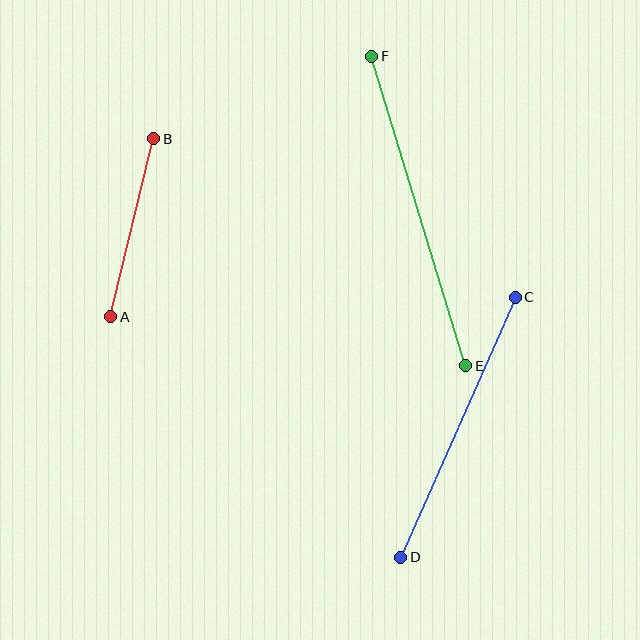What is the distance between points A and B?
The distance is approximately 183 pixels.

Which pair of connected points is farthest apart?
Points E and F are farthest apart.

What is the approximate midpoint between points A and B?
The midpoint is at approximately (132, 228) pixels.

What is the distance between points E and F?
The distance is approximately 324 pixels.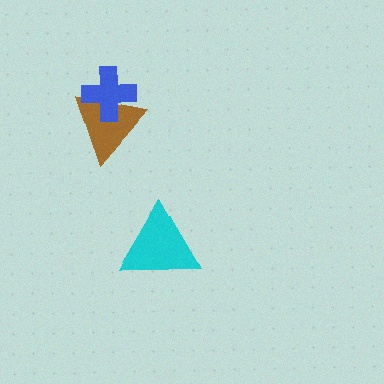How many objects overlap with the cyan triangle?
0 objects overlap with the cyan triangle.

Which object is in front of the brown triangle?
The blue cross is in front of the brown triangle.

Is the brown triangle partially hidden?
Yes, it is partially covered by another shape.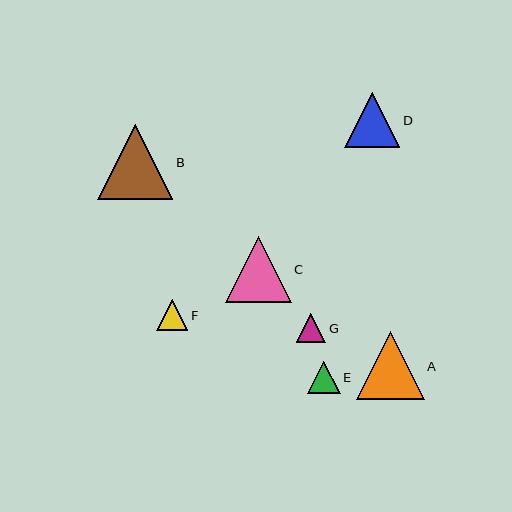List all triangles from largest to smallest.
From largest to smallest: B, A, C, D, E, F, G.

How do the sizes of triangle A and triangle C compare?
Triangle A and triangle C are approximately the same size.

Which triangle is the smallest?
Triangle G is the smallest with a size of approximately 29 pixels.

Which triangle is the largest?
Triangle B is the largest with a size of approximately 75 pixels.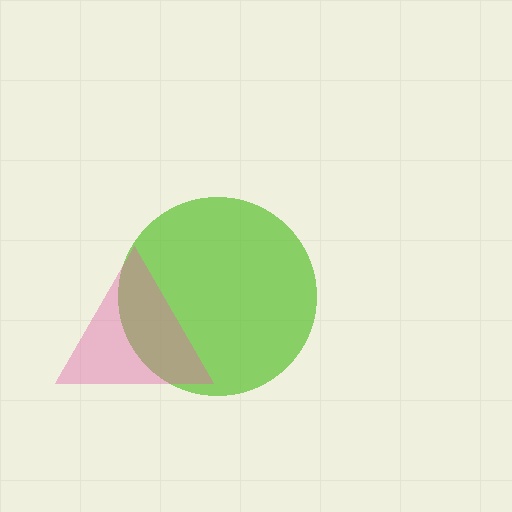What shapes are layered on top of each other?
The layered shapes are: a lime circle, a pink triangle.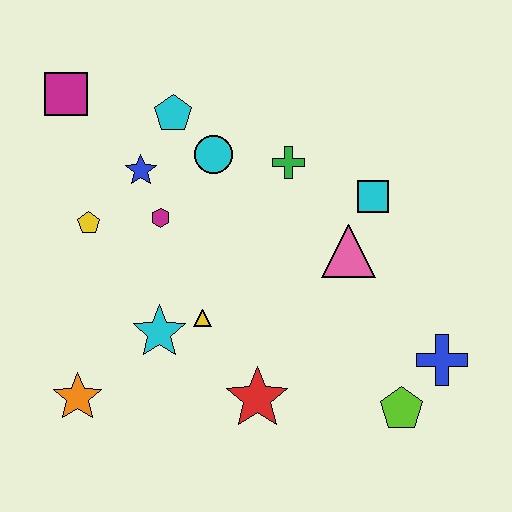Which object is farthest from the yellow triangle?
The magenta square is farthest from the yellow triangle.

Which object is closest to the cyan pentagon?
The cyan circle is closest to the cyan pentagon.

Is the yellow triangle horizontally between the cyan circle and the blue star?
Yes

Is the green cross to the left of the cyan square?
Yes